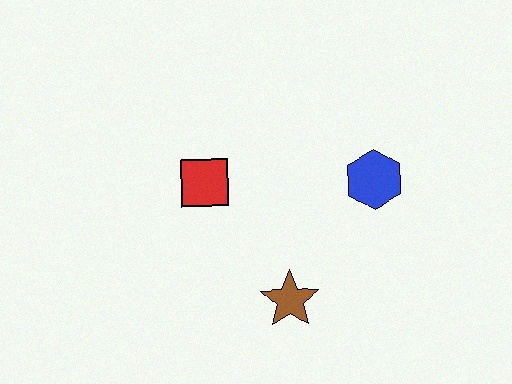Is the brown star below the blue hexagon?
Yes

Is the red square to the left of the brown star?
Yes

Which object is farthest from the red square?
The blue hexagon is farthest from the red square.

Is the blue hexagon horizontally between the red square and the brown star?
No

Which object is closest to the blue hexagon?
The brown star is closest to the blue hexagon.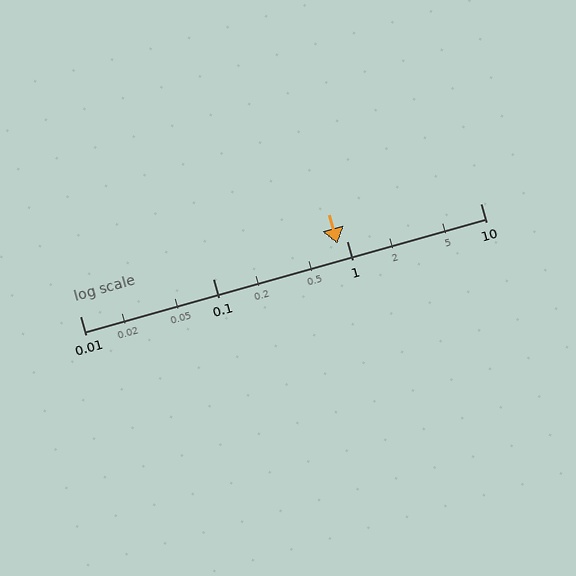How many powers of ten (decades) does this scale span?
The scale spans 3 decades, from 0.01 to 10.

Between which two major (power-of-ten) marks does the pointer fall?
The pointer is between 0.1 and 1.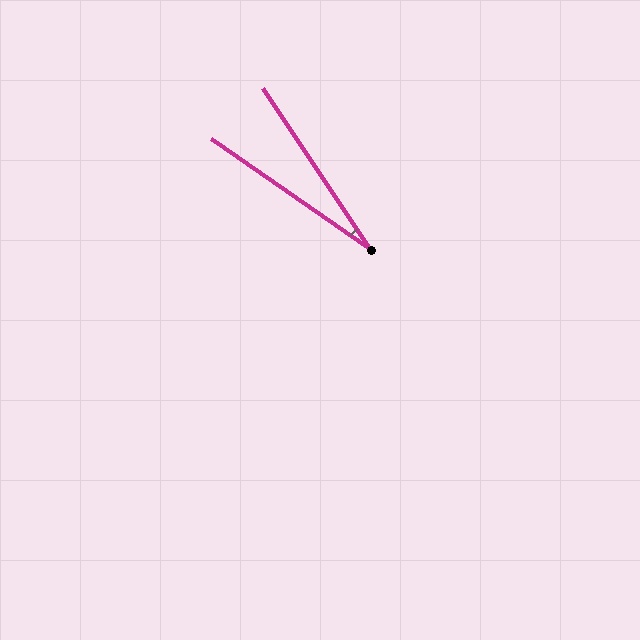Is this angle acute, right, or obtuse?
It is acute.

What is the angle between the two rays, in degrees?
Approximately 22 degrees.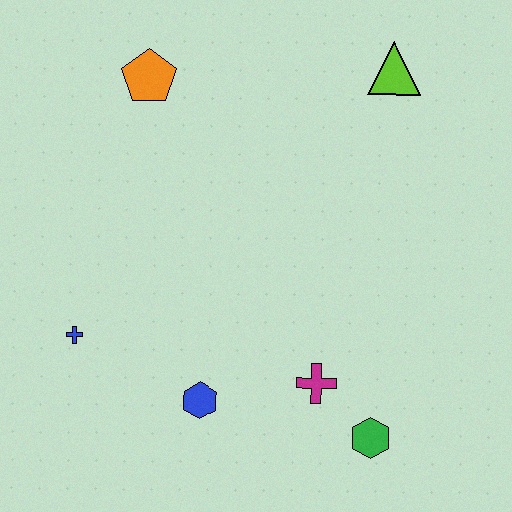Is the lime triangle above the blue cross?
Yes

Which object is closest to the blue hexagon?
The magenta cross is closest to the blue hexagon.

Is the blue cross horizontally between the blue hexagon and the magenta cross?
No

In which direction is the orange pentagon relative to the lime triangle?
The orange pentagon is to the left of the lime triangle.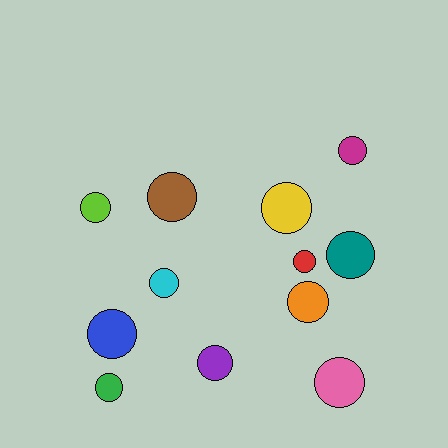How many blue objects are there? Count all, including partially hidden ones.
There is 1 blue object.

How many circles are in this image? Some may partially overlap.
There are 12 circles.